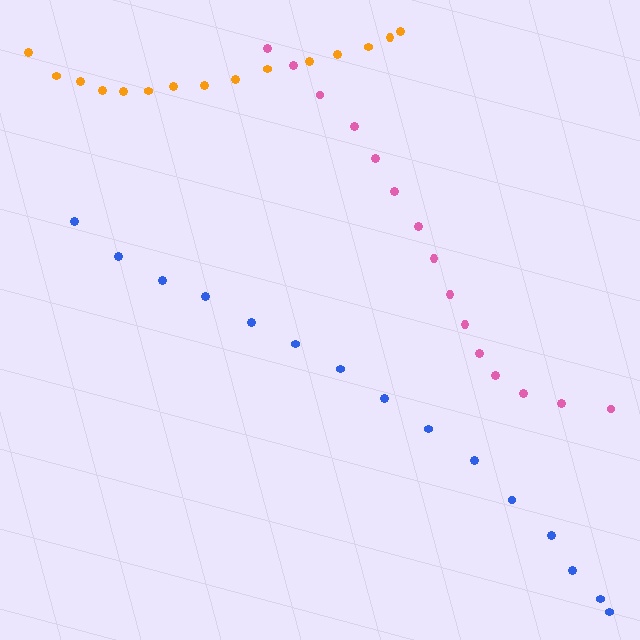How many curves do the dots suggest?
There are 3 distinct paths.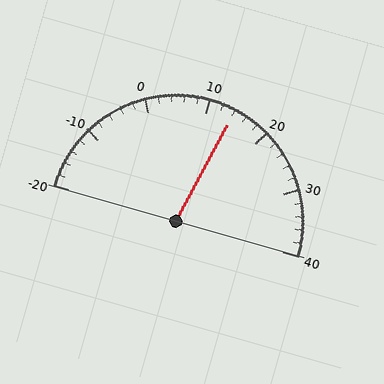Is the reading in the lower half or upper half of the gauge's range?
The reading is in the upper half of the range (-20 to 40).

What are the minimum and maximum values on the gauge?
The gauge ranges from -20 to 40.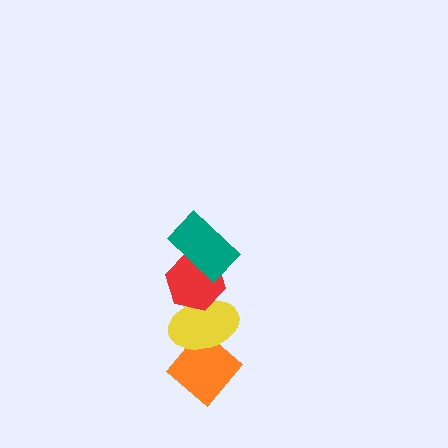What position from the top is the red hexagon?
The red hexagon is 2nd from the top.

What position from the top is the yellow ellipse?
The yellow ellipse is 3rd from the top.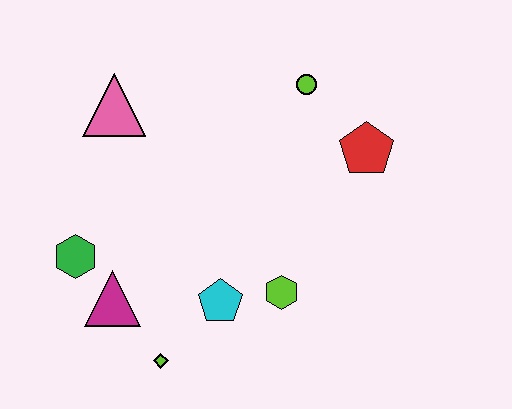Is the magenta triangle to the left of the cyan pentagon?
Yes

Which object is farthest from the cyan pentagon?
The lime circle is farthest from the cyan pentagon.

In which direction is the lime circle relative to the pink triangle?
The lime circle is to the right of the pink triangle.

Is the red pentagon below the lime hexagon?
No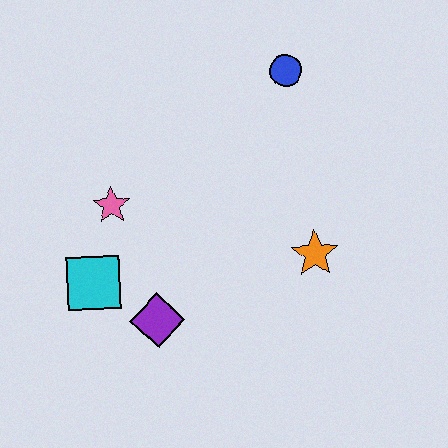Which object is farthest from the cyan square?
The blue circle is farthest from the cyan square.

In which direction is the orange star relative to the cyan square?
The orange star is to the right of the cyan square.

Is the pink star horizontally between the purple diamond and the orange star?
No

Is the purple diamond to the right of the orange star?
No